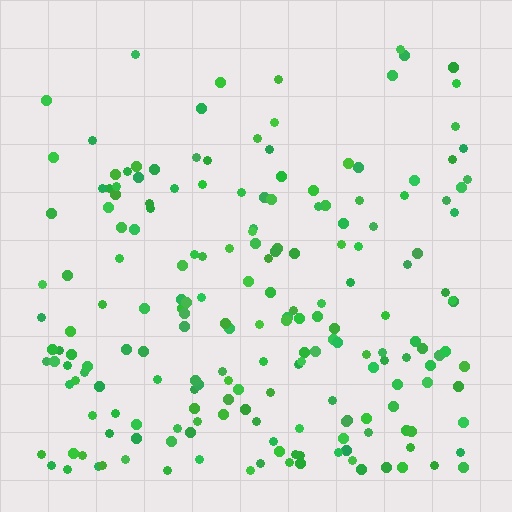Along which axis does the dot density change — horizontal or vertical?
Vertical.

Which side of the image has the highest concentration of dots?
The bottom.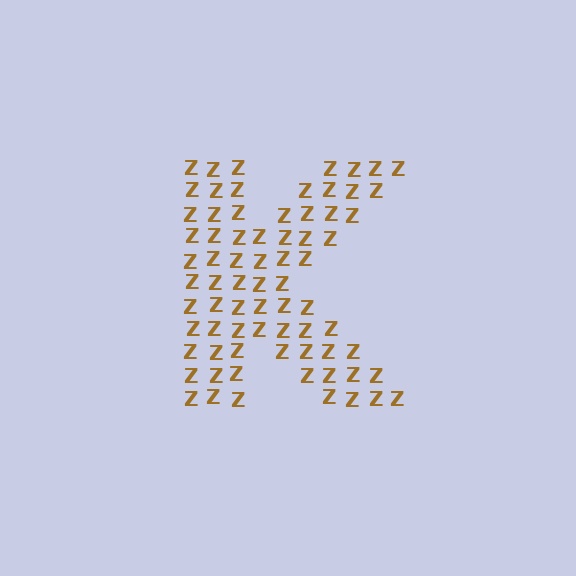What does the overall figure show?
The overall figure shows the letter K.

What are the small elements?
The small elements are letter Z's.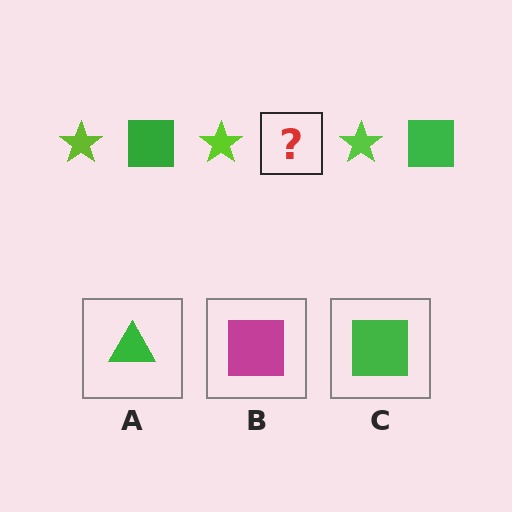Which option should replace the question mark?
Option C.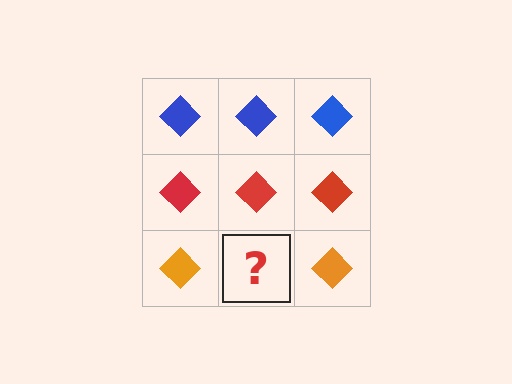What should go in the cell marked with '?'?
The missing cell should contain an orange diamond.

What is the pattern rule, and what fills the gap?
The rule is that each row has a consistent color. The gap should be filled with an orange diamond.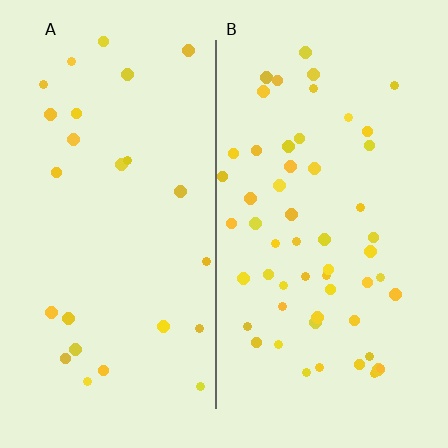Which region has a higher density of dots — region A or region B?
B (the right).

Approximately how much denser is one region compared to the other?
Approximately 2.2× — region B over region A.